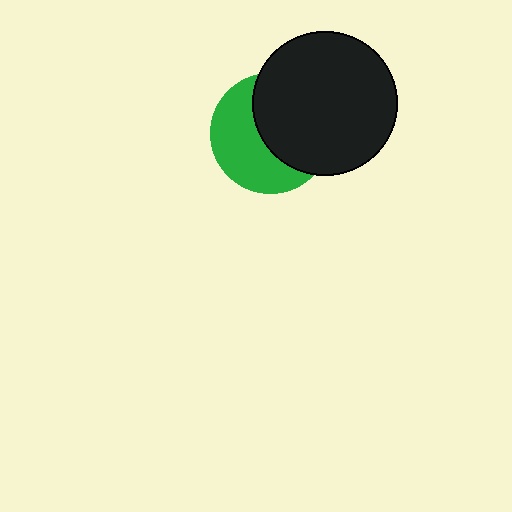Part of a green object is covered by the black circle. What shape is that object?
It is a circle.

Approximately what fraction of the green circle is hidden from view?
Roughly 51% of the green circle is hidden behind the black circle.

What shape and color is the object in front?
The object in front is a black circle.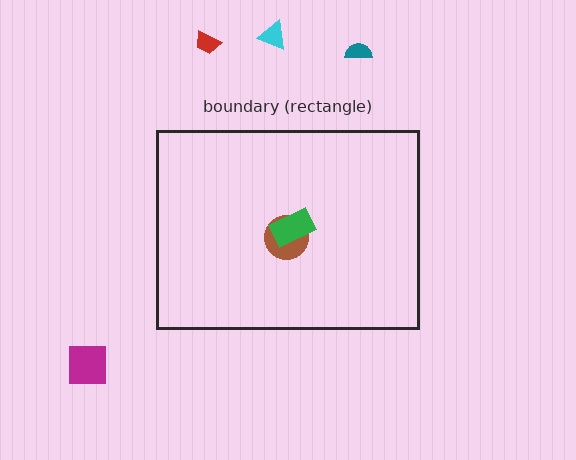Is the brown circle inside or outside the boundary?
Inside.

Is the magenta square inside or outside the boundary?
Outside.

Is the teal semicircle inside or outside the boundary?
Outside.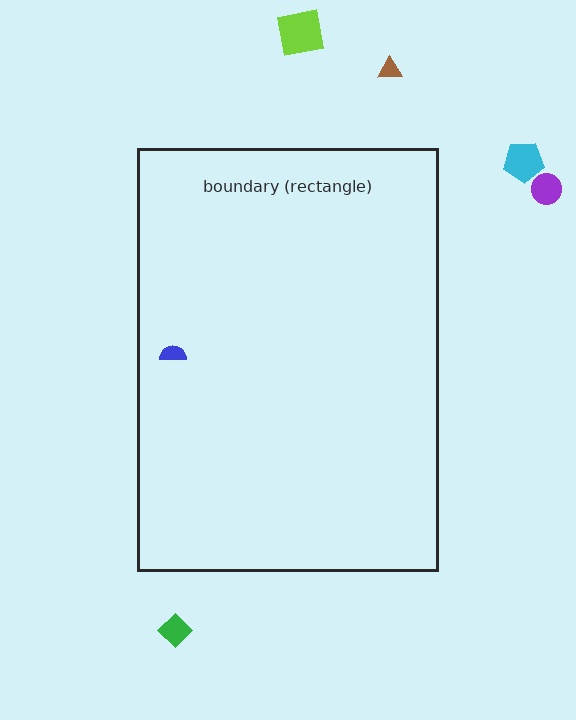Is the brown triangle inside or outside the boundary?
Outside.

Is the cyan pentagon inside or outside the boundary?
Outside.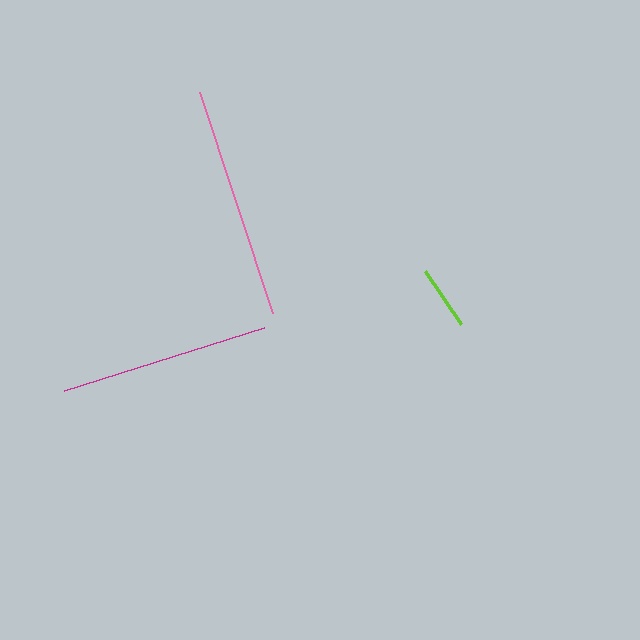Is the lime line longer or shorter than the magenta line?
The magenta line is longer than the lime line.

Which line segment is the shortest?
The lime line is the shortest at approximately 64 pixels.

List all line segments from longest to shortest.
From longest to shortest: pink, magenta, lime.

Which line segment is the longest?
The pink line is the longest at approximately 232 pixels.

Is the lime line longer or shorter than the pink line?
The pink line is longer than the lime line.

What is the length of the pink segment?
The pink segment is approximately 232 pixels long.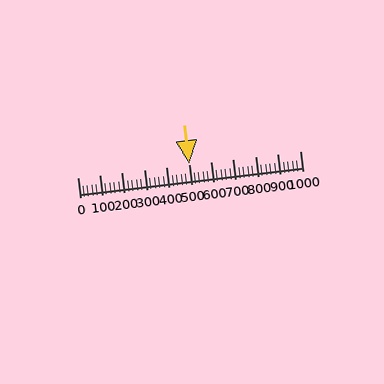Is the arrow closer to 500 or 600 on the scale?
The arrow is closer to 500.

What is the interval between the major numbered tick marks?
The major tick marks are spaced 100 units apart.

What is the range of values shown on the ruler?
The ruler shows values from 0 to 1000.